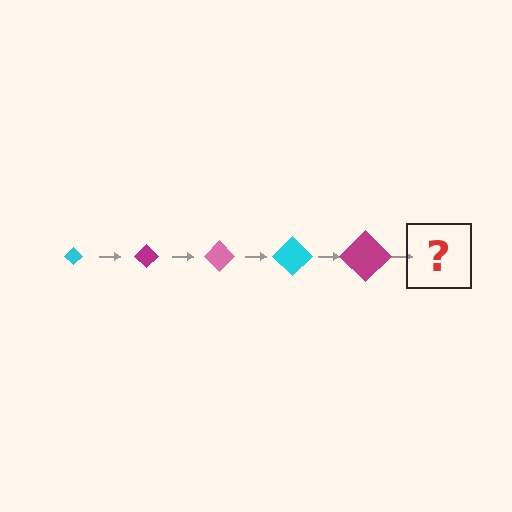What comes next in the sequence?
The next element should be a pink diamond, larger than the previous one.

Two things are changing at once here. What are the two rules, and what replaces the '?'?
The two rules are that the diamond grows larger each step and the color cycles through cyan, magenta, and pink. The '?' should be a pink diamond, larger than the previous one.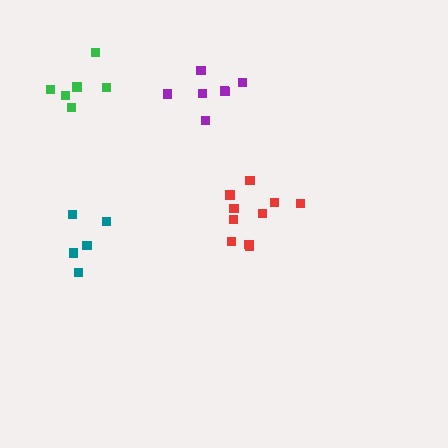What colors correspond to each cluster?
The clusters are colored: purple, green, red, teal.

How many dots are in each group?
Group 1: 7 dots, Group 2: 6 dots, Group 3: 10 dots, Group 4: 5 dots (28 total).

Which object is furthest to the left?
The teal cluster is leftmost.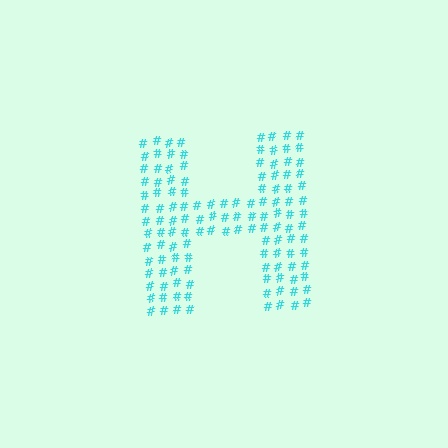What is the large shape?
The large shape is the letter H.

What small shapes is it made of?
It is made of small hash symbols.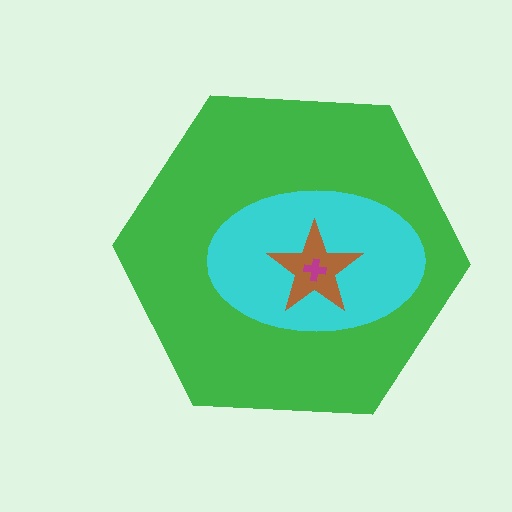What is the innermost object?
The magenta cross.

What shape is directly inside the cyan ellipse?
The brown star.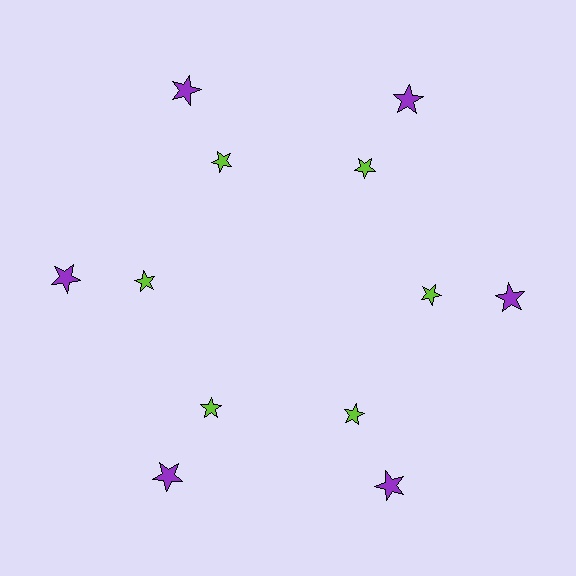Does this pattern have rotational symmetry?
Yes, this pattern has 6-fold rotational symmetry. It looks the same after rotating 60 degrees around the center.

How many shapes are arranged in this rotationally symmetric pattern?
There are 12 shapes, arranged in 6 groups of 2.